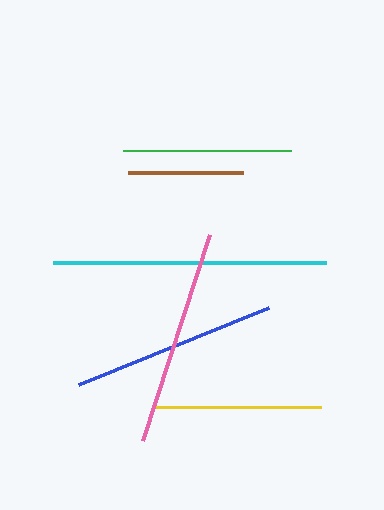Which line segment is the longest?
The cyan line is the longest at approximately 273 pixels.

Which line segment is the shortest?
The brown line is the shortest at approximately 115 pixels.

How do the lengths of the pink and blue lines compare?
The pink and blue lines are approximately the same length.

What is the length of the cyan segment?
The cyan segment is approximately 273 pixels long.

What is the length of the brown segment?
The brown segment is approximately 115 pixels long.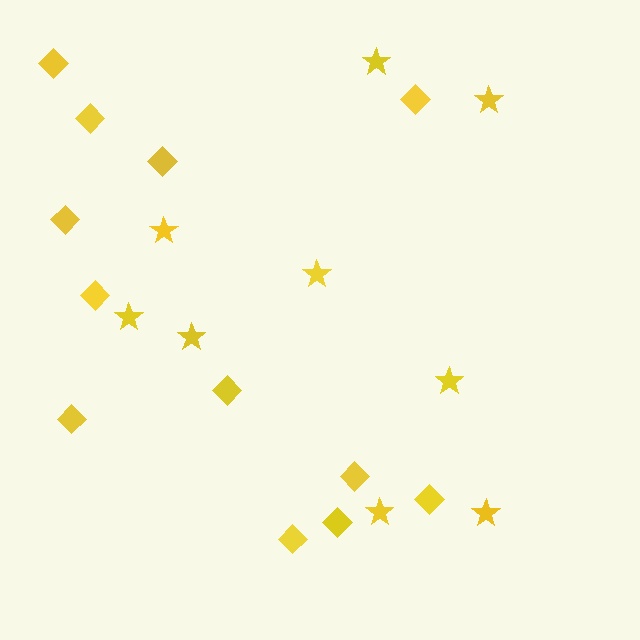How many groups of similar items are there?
There are 2 groups: one group of diamonds (12) and one group of stars (9).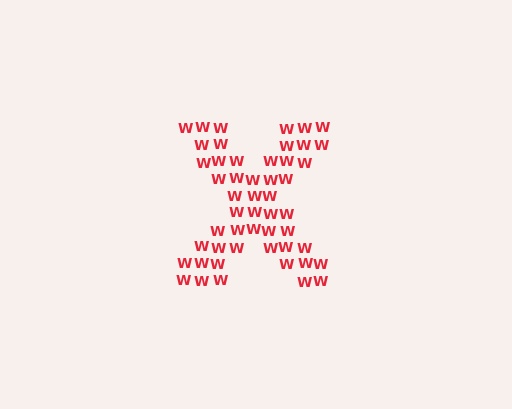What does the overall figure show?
The overall figure shows the letter X.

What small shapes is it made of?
It is made of small letter W's.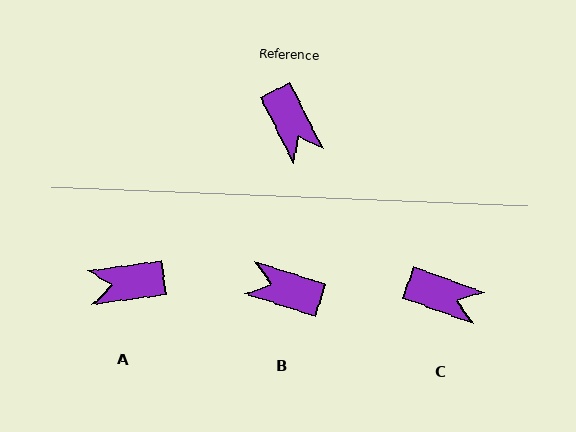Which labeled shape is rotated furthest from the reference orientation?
B, about 134 degrees away.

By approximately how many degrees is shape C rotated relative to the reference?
Approximately 44 degrees counter-clockwise.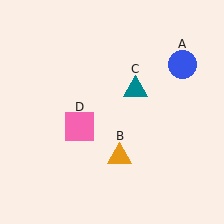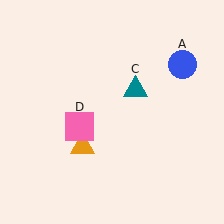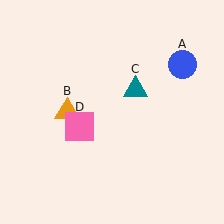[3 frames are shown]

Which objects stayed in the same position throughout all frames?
Blue circle (object A) and teal triangle (object C) and pink square (object D) remained stationary.